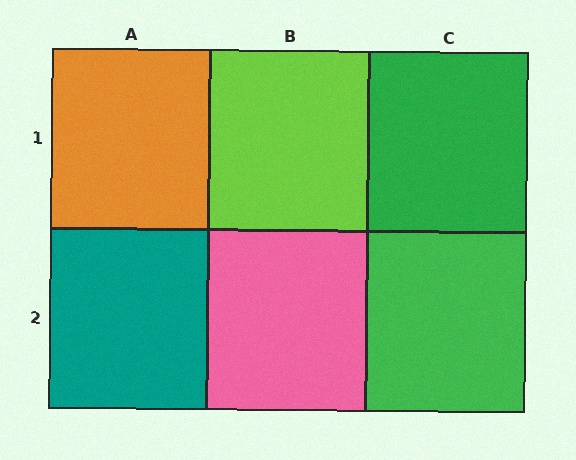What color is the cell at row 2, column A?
Teal.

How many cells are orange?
1 cell is orange.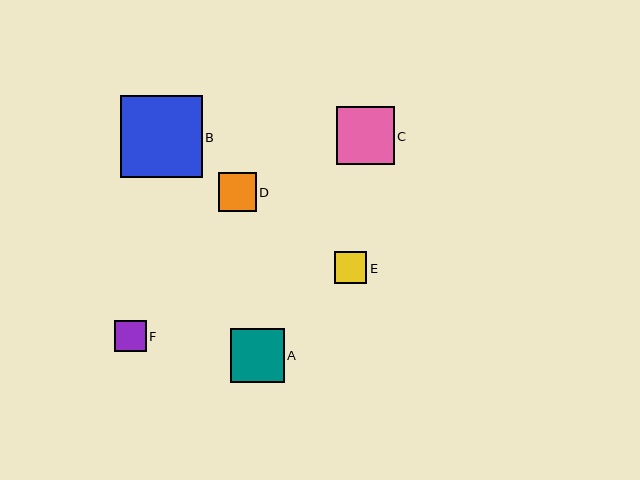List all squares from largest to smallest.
From largest to smallest: B, C, A, D, E, F.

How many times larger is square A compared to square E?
Square A is approximately 1.7 times the size of square E.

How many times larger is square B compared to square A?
Square B is approximately 1.5 times the size of square A.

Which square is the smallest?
Square F is the smallest with a size of approximately 32 pixels.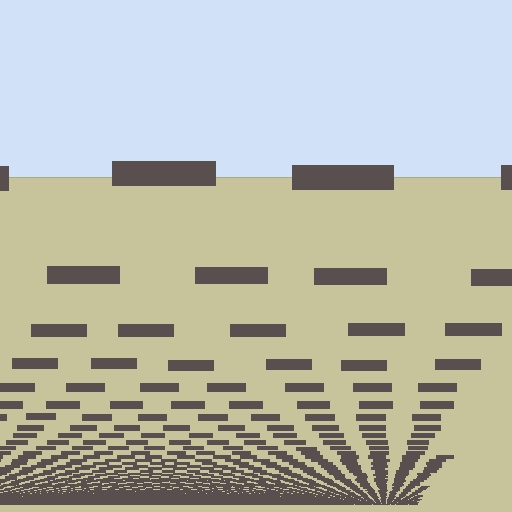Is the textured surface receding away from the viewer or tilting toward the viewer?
The surface appears to tilt toward the viewer. Texture elements get larger and sparser toward the top.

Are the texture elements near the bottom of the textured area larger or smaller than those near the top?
Smaller. The gradient is inverted — elements near the bottom are smaller and denser.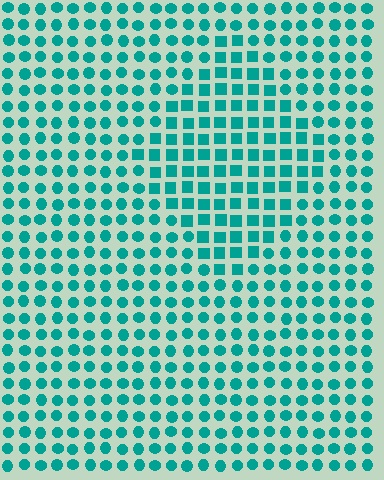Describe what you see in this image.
The image is filled with small teal elements arranged in a uniform grid. A diamond-shaped region contains squares, while the surrounding area contains circles. The boundary is defined purely by the change in element shape.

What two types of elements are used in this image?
The image uses squares inside the diamond region and circles outside it.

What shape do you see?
I see a diamond.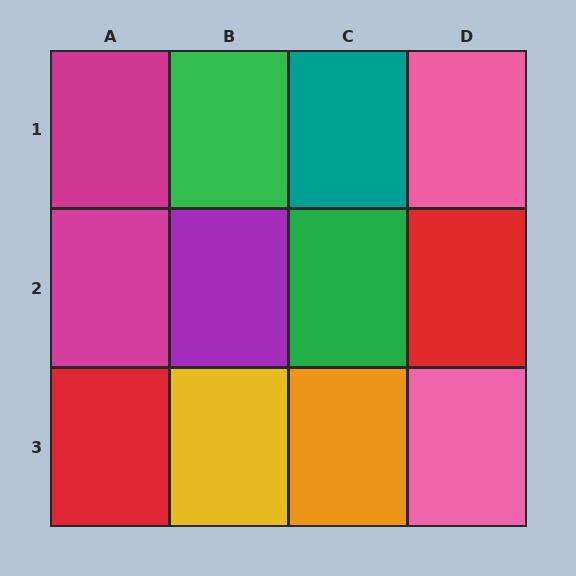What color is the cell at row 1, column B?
Green.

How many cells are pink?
2 cells are pink.